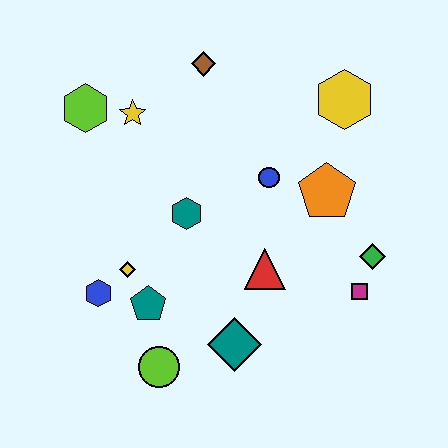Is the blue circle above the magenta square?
Yes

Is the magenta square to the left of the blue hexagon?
No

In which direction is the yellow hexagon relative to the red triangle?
The yellow hexagon is above the red triangle.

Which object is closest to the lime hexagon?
The yellow star is closest to the lime hexagon.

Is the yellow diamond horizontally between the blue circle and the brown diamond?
No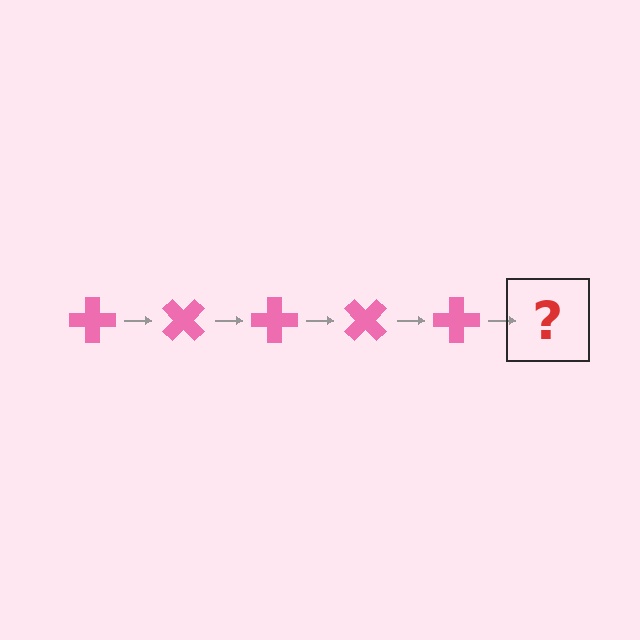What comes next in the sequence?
The next element should be a pink cross rotated 225 degrees.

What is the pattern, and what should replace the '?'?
The pattern is that the cross rotates 45 degrees each step. The '?' should be a pink cross rotated 225 degrees.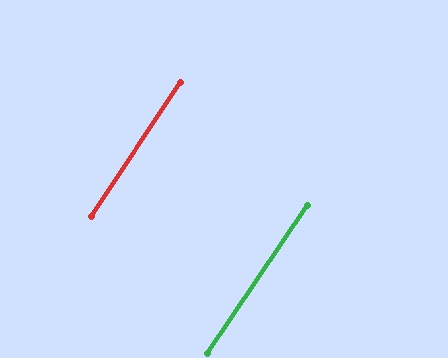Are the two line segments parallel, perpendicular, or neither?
Parallel — their directions differ by only 0.4°.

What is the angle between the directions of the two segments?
Approximately 0 degrees.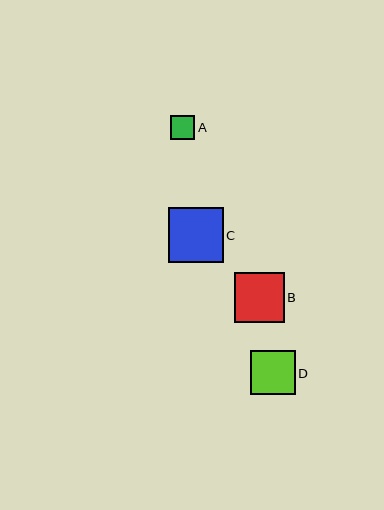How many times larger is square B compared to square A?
Square B is approximately 2.1 times the size of square A.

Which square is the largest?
Square C is the largest with a size of approximately 55 pixels.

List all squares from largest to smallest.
From largest to smallest: C, B, D, A.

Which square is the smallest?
Square A is the smallest with a size of approximately 24 pixels.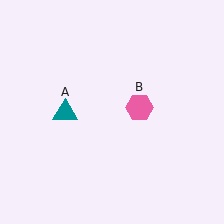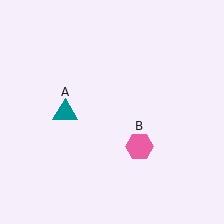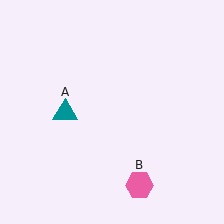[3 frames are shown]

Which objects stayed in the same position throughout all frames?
Teal triangle (object A) remained stationary.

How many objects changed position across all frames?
1 object changed position: pink hexagon (object B).